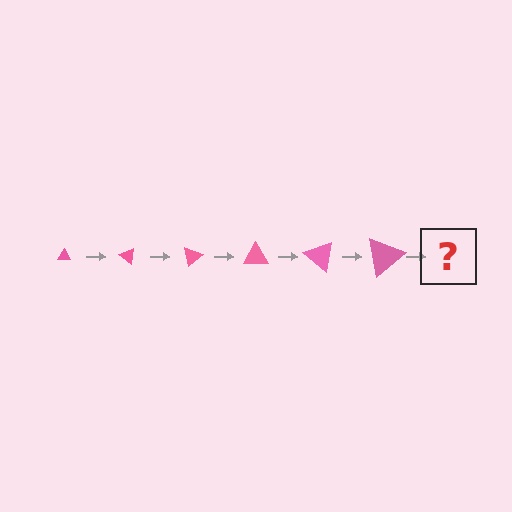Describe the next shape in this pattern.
It should be a triangle, larger than the previous one and rotated 240 degrees from the start.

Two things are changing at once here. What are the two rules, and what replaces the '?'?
The two rules are that the triangle grows larger each step and it rotates 40 degrees each step. The '?' should be a triangle, larger than the previous one and rotated 240 degrees from the start.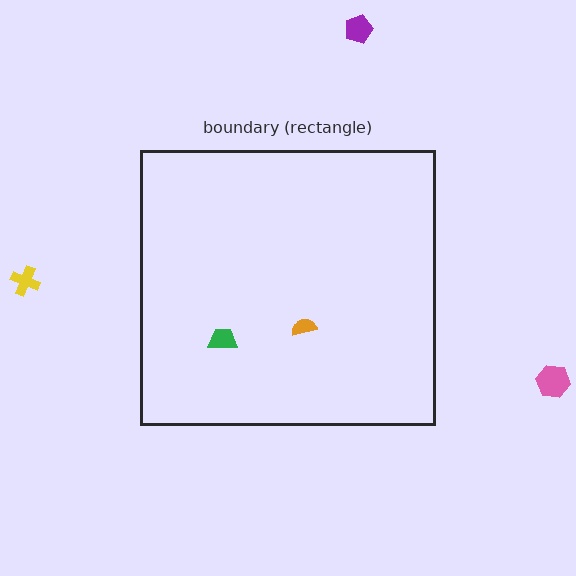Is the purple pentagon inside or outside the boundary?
Outside.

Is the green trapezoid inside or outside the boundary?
Inside.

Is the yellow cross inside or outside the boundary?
Outside.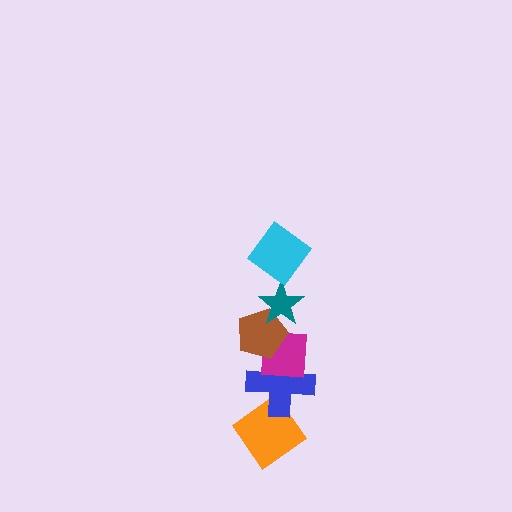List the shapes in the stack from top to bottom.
From top to bottom: the cyan diamond, the teal star, the brown pentagon, the magenta square, the blue cross, the orange diamond.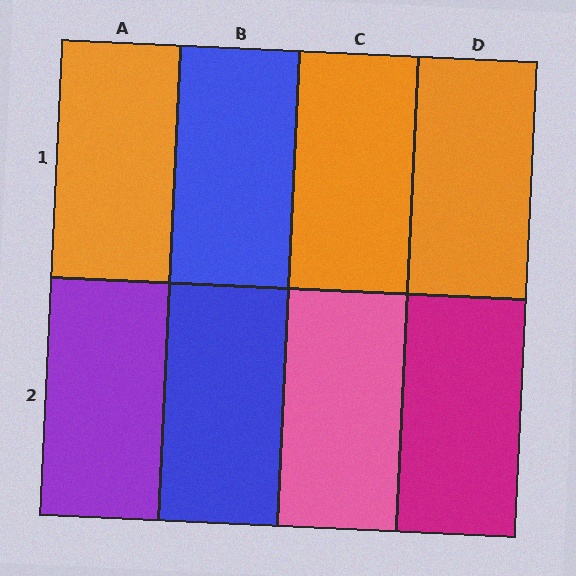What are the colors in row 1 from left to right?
Orange, blue, orange, orange.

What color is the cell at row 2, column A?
Purple.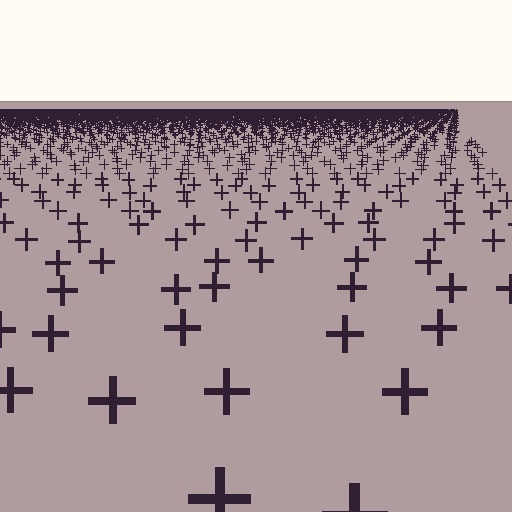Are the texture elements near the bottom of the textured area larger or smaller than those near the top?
Larger. Near the bottom, elements are closer to the viewer and appear at a bigger on-screen size.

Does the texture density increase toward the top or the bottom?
Density increases toward the top.